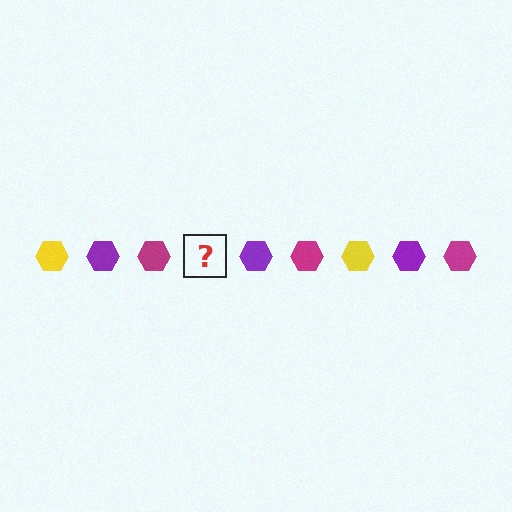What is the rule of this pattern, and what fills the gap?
The rule is that the pattern cycles through yellow, purple, magenta hexagons. The gap should be filled with a yellow hexagon.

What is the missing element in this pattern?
The missing element is a yellow hexagon.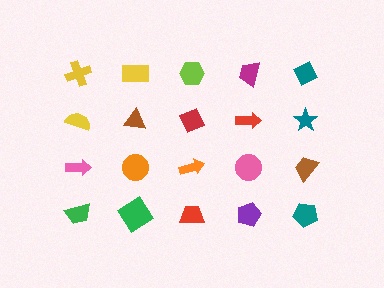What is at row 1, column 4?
A magenta trapezoid.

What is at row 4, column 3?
A red trapezoid.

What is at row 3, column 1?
A pink arrow.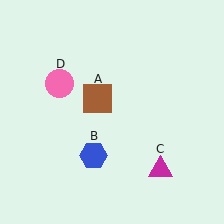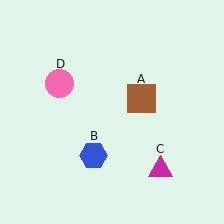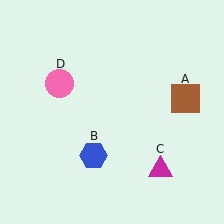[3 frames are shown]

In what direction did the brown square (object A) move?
The brown square (object A) moved right.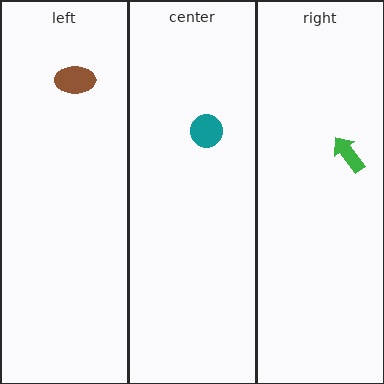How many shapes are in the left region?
1.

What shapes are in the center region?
The teal circle.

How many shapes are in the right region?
1.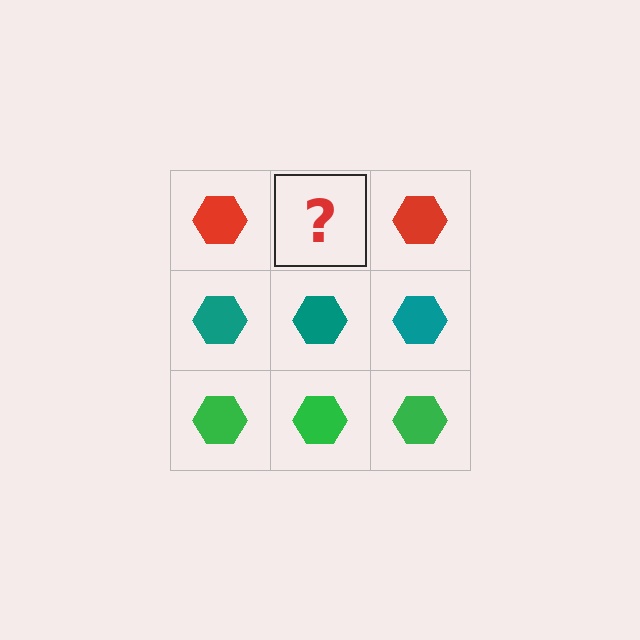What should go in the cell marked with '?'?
The missing cell should contain a red hexagon.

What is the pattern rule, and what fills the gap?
The rule is that each row has a consistent color. The gap should be filled with a red hexagon.